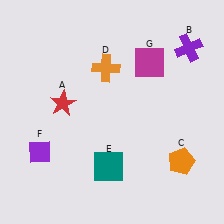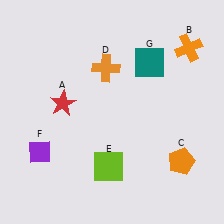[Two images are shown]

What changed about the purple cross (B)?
In Image 1, B is purple. In Image 2, it changed to orange.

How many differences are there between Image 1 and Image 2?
There are 3 differences between the two images.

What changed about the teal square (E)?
In Image 1, E is teal. In Image 2, it changed to lime.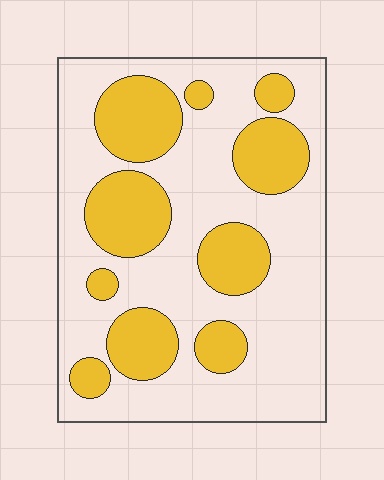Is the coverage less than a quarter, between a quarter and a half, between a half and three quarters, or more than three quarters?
Between a quarter and a half.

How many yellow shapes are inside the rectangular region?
10.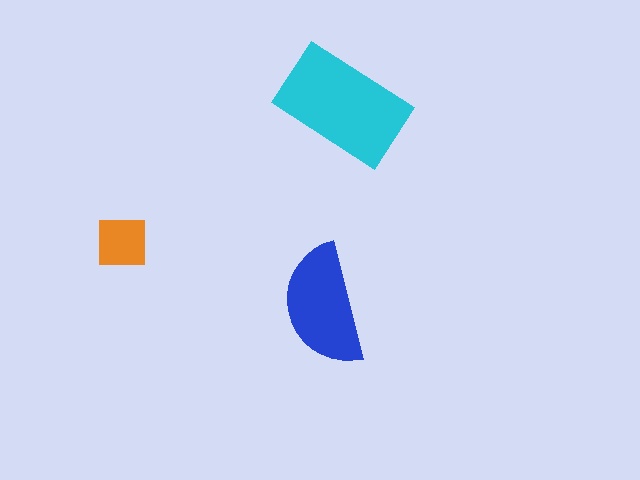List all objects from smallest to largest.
The orange square, the blue semicircle, the cyan rectangle.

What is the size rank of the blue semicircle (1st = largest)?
2nd.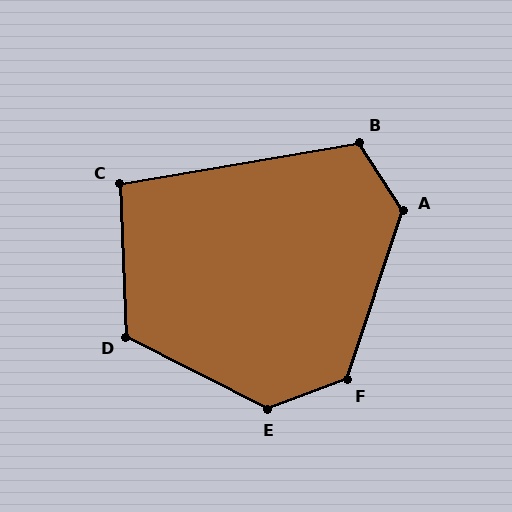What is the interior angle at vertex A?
Approximately 130 degrees (obtuse).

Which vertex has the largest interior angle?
E, at approximately 133 degrees.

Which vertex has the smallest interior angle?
C, at approximately 98 degrees.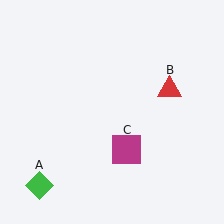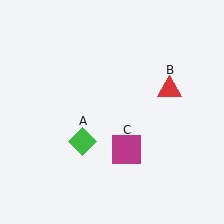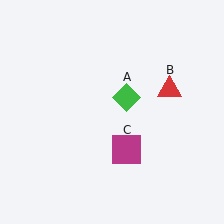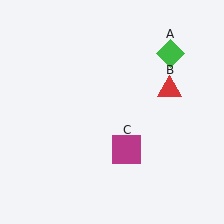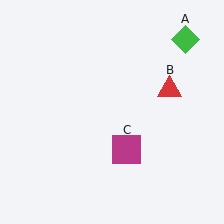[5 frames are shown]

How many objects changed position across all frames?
1 object changed position: green diamond (object A).